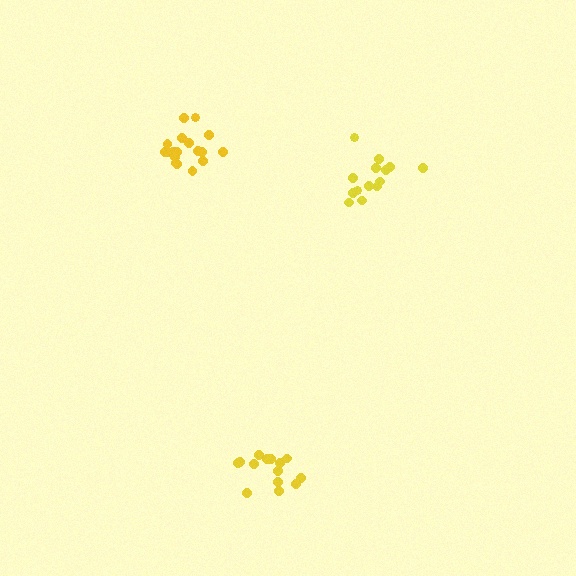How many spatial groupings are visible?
There are 3 spatial groupings.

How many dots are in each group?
Group 1: 14 dots, Group 2: 14 dots, Group 3: 18 dots (46 total).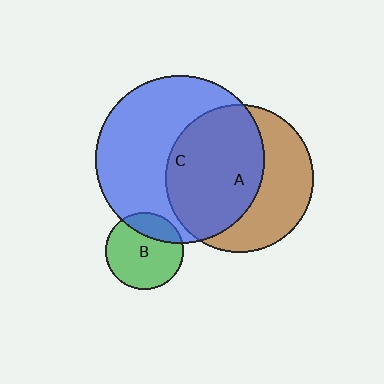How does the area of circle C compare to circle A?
Approximately 1.3 times.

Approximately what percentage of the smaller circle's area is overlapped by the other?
Approximately 60%.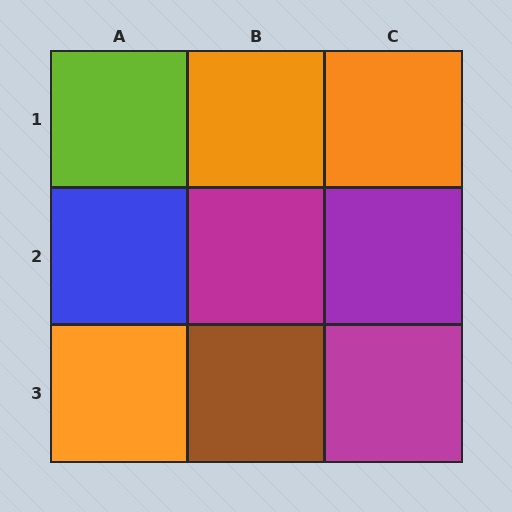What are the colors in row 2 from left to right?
Blue, magenta, purple.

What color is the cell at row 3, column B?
Brown.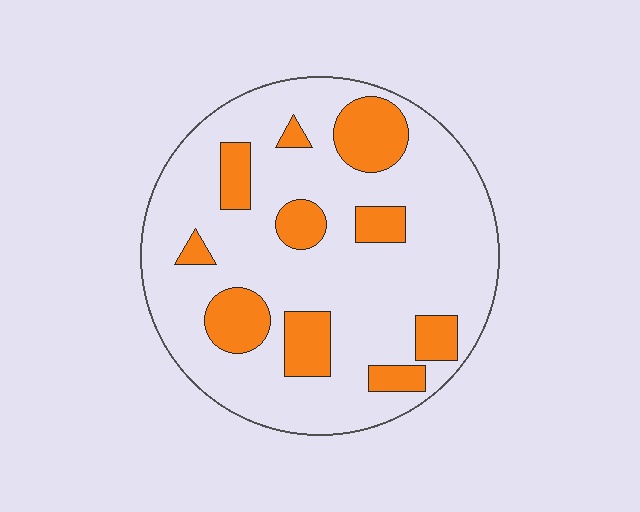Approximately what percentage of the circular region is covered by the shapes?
Approximately 20%.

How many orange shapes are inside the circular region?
10.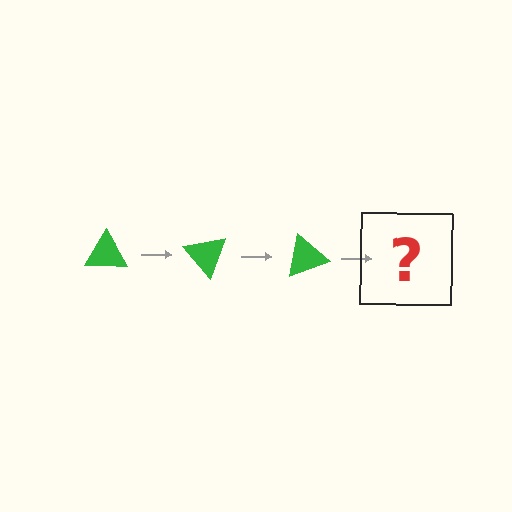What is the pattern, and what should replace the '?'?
The pattern is that the triangle rotates 50 degrees each step. The '?' should be a green triangle rotated 150 degrees.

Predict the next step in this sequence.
The next step is a green triangle rotated 150 degrees.